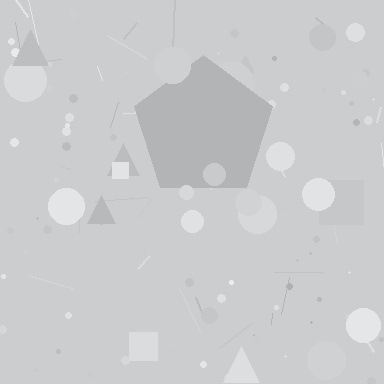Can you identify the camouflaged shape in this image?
The camouflaged shape is a pentagon.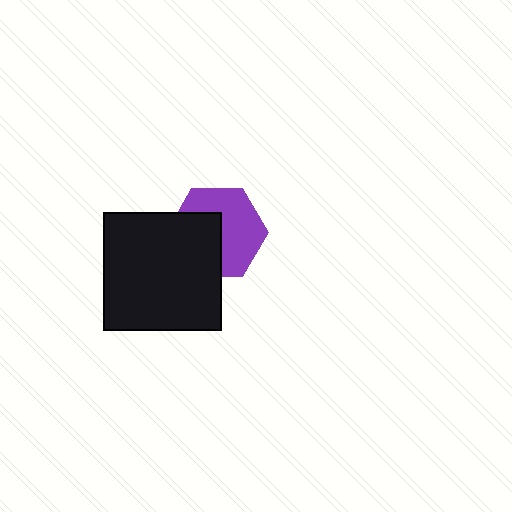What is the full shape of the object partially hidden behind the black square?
The partially hidden object is a purple hexagon.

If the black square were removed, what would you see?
You would see the complete purple hexagon.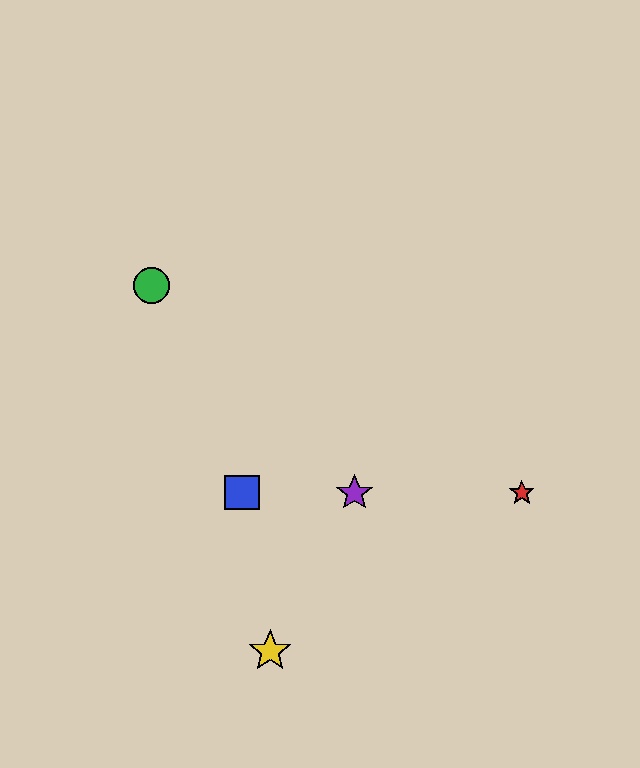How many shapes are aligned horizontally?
3 shapes (the red star, the blue square, the purple star) are aligned horizontally.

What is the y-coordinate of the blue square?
The blue square is at y≈493.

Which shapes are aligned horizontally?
The red star, the blue square, the purple star are aligned horizontally.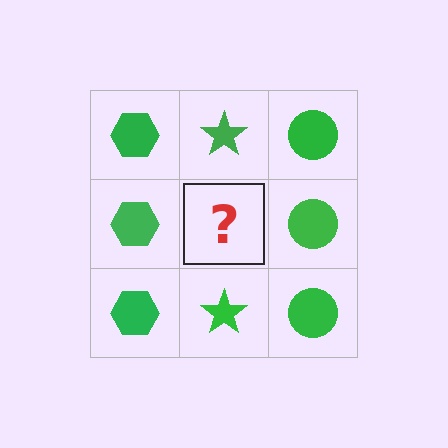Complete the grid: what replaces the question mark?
The question mark should be replaced with a green star.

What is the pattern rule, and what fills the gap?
The rule is that each column has a consistent shape. The gap should be filled with a green star.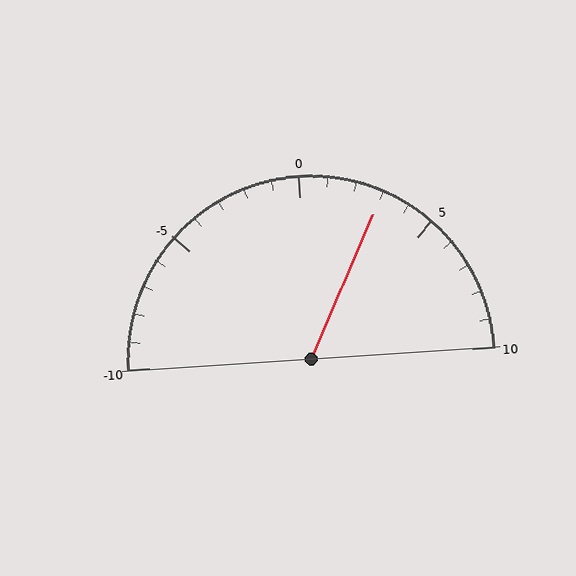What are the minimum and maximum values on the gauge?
The gauge ranges from -10 to 10.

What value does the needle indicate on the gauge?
The needle indicates approximately 3.